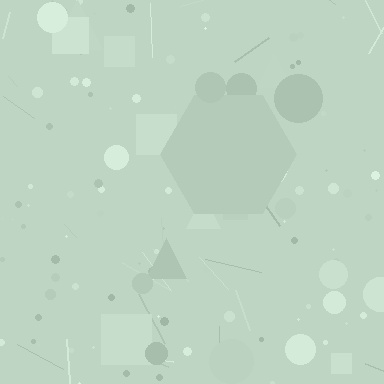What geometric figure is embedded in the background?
A hexagon is embedded in the background.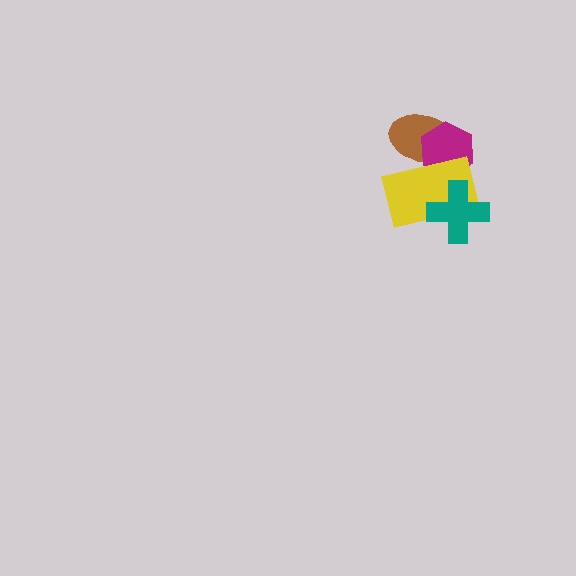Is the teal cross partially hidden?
No, no other shape covers it.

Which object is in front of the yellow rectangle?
The teal cross is in front of the yellow rectangle.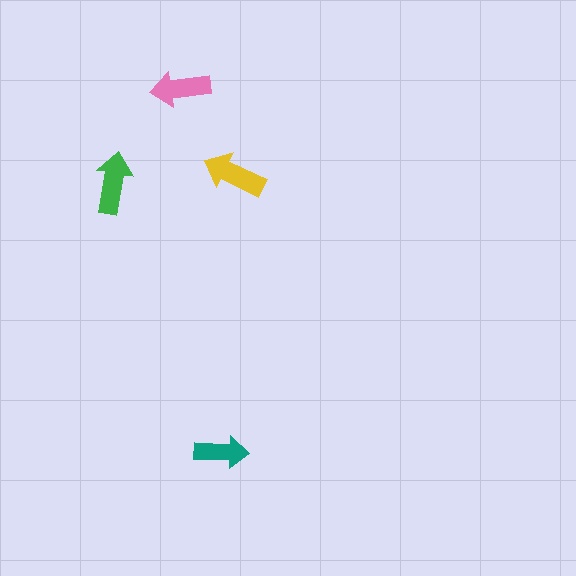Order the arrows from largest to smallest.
the yellow one, the green one, the pink one, the teal one.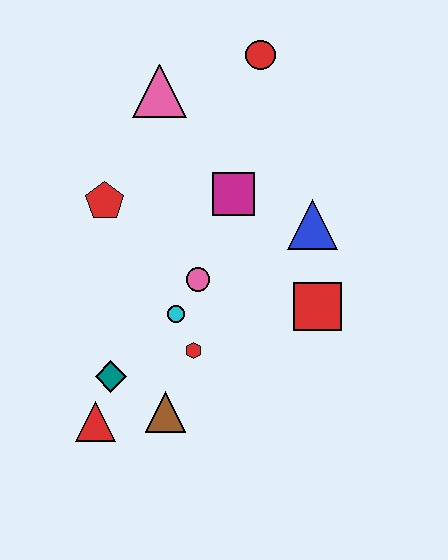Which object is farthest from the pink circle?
The red circle is farthest from the pink circle.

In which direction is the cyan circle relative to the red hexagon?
The cyan circle is above the red hexagon.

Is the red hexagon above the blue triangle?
No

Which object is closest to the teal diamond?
The red triangle is closest to the teal diamond.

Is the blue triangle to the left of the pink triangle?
No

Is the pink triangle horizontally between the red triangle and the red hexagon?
Yes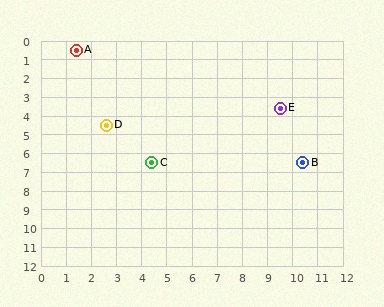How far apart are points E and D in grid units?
Points E and D are about 7.0 grid units apart.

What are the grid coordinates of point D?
Point D is at approximately (2.6, 4.5).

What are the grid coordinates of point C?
Point C is at approximately (4.4, 6.5).